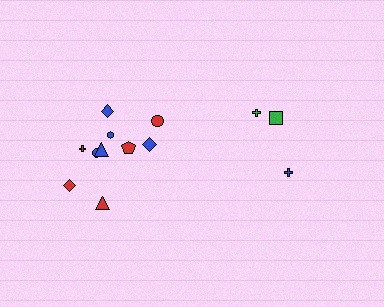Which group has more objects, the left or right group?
The left group.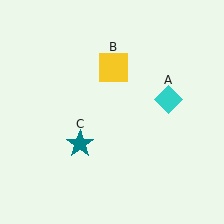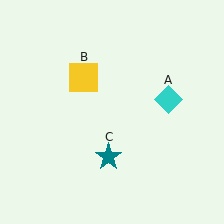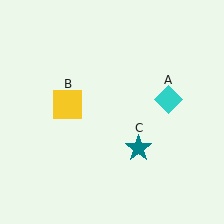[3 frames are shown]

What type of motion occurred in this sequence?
The yellow square (object B), teal star (object C) rotated counterclockwise around the center of the scene.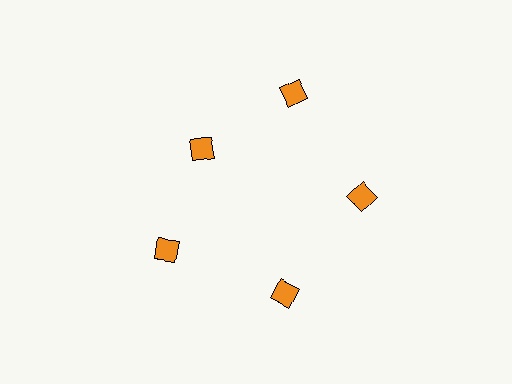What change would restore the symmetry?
The symmetry would be restored by moving it outward, back onto the ring so that all 5 diamonds sit at equal angles and equal distance from the center.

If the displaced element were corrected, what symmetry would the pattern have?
It would have 5-fold rotational symmetry — the pattern would map onto itself every 72 degrees.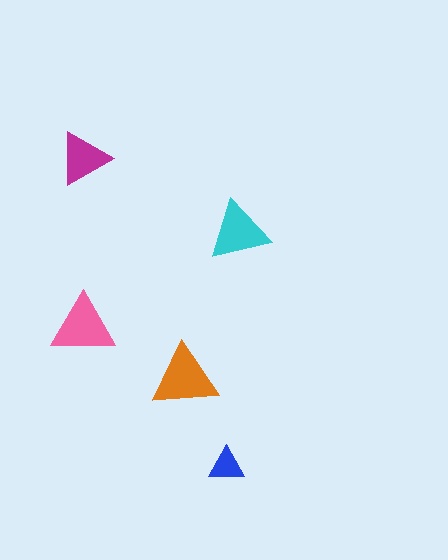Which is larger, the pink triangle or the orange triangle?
The orange one.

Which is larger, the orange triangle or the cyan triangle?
The orange one.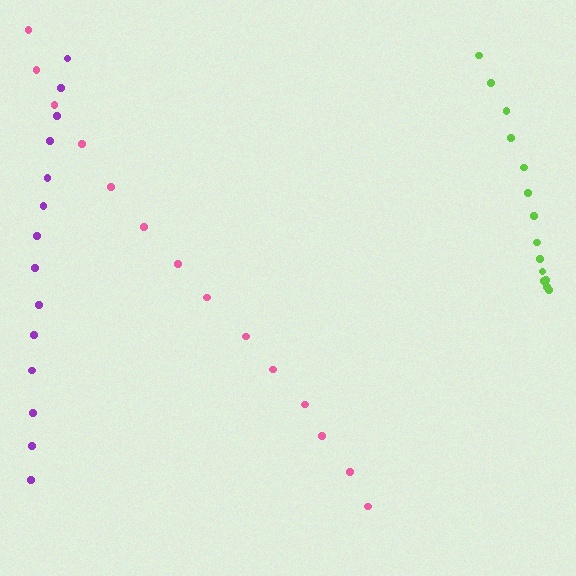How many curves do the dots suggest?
There are 3 distinct paths.